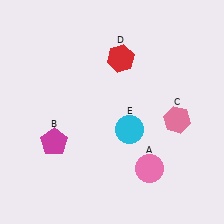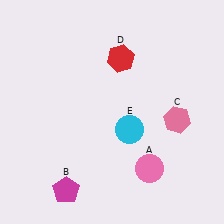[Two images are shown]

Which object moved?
The magenta pentagon (B) moved down.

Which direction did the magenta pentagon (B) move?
The magenta pentagon (B) moved down.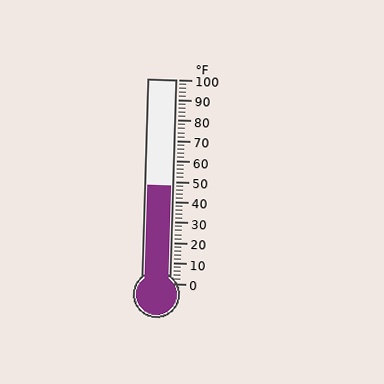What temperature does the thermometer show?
The thermometer shows approximately 48°F.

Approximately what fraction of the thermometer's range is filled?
The thermometer is filled to approximately 50% of its range.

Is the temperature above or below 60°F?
The temperature is below 60°F.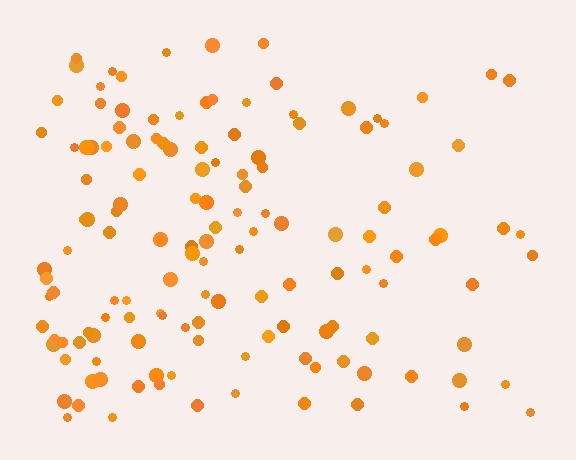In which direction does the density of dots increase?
From right to left, with the left side densest.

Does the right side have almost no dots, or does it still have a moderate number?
Still a moderate number, just noticeably fewer than the left.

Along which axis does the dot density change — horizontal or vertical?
Horizontal.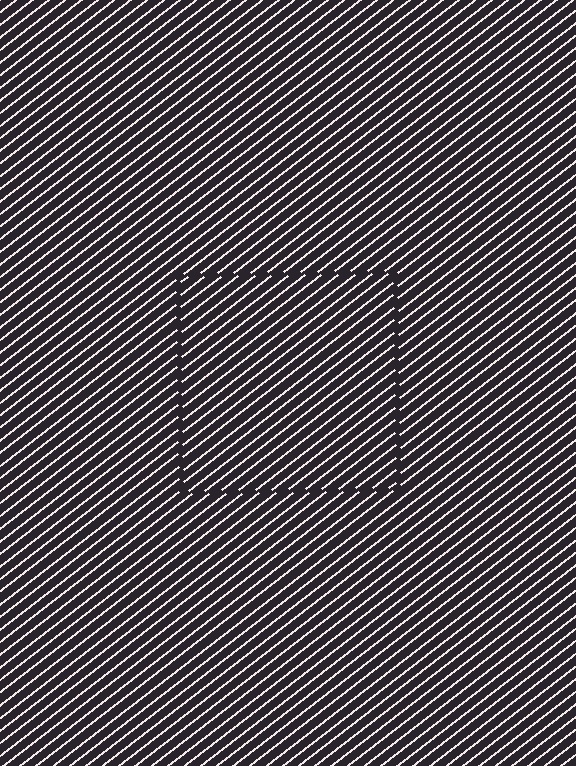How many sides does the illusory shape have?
4 sides — the line-ends trace a square.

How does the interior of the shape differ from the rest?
The interior of the shape contains the same grating, shifted by half a period — the contour is defined by the phase discontinuity where line-ends from the inner and outer gratings abut.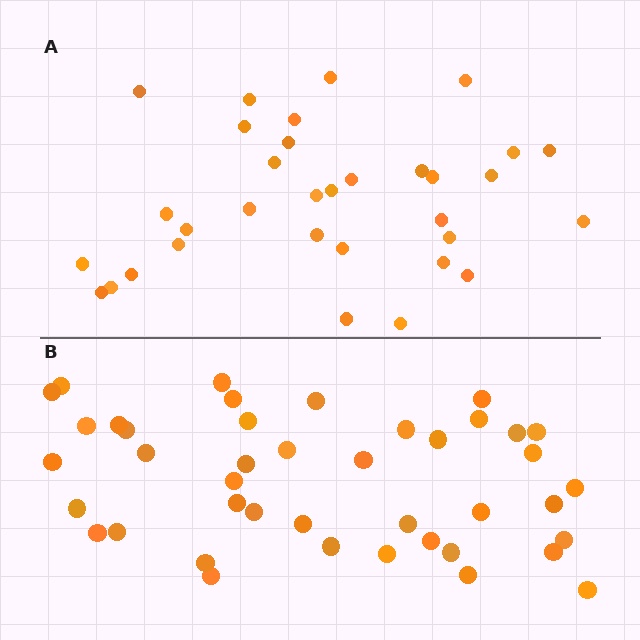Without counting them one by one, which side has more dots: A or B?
Region B (the bottom region) has more dots.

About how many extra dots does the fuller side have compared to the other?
Region B has roughly 8 or so more dots than region A.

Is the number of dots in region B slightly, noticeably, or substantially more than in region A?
Region B has noticeably more, but not dramatically so. The ratio is roughly 1.3 to 1.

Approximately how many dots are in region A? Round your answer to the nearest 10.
About 30 dots. (The exact count is 33, which rounds to 30.)